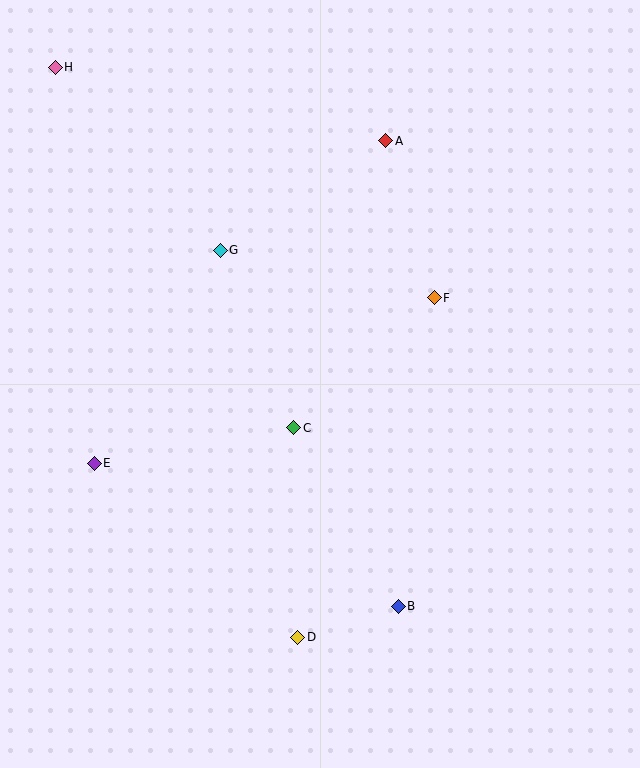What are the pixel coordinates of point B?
Point B is at (398, 606).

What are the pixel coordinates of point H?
Point H is at (55, 67).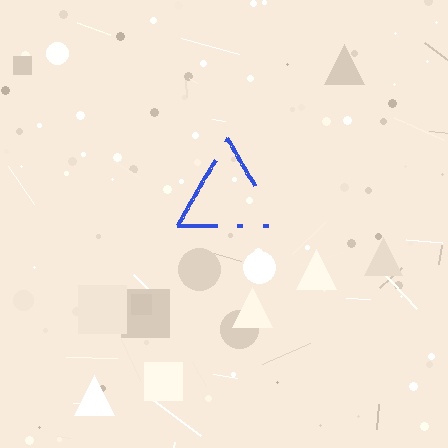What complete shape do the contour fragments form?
The contour fragments form a triangle.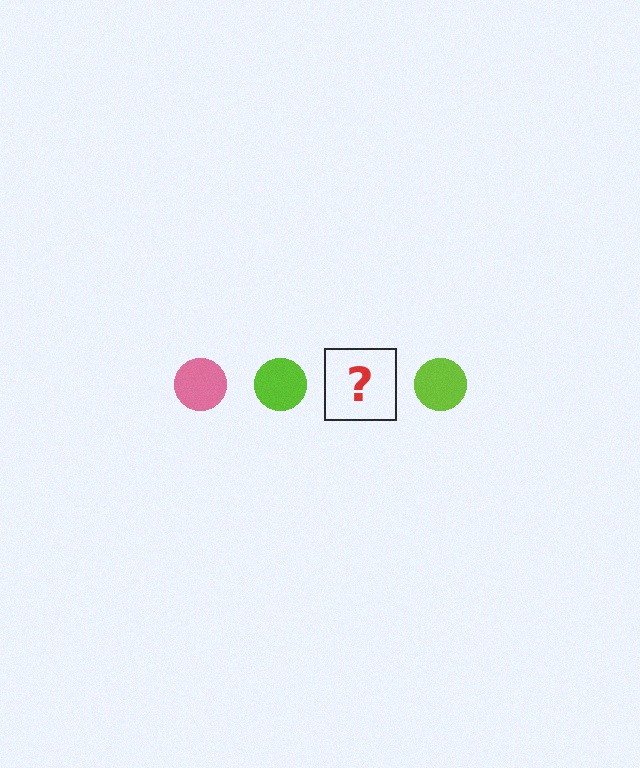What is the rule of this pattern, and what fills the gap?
The rule is that the pattern cycles through pink, lime circles. The gap should be filled with a pink circle.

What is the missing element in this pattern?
The missing element is a pink circle.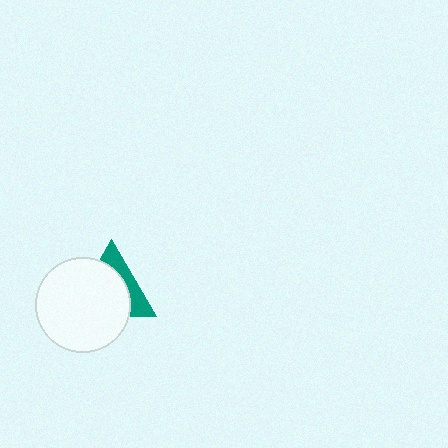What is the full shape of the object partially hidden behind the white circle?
The partially hidden object is a teal triangle.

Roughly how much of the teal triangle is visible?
A small part of it is visible (roughly 34%).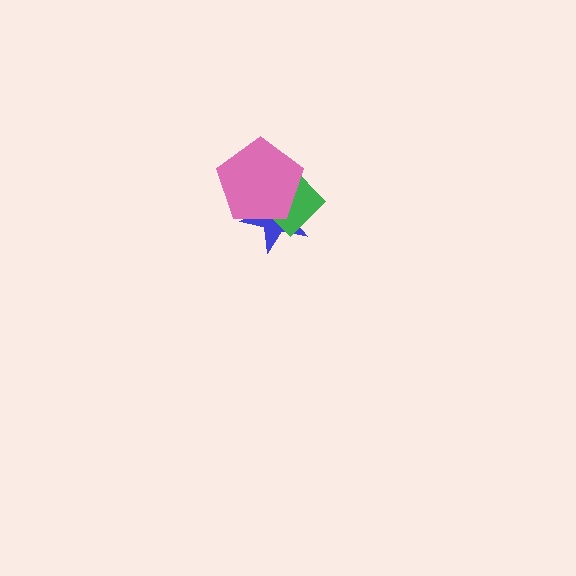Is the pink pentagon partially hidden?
No, no other shape covers it.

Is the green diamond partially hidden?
Yes, it is partially covered by another shape.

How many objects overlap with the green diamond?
2 objects overlap with the green diamond.